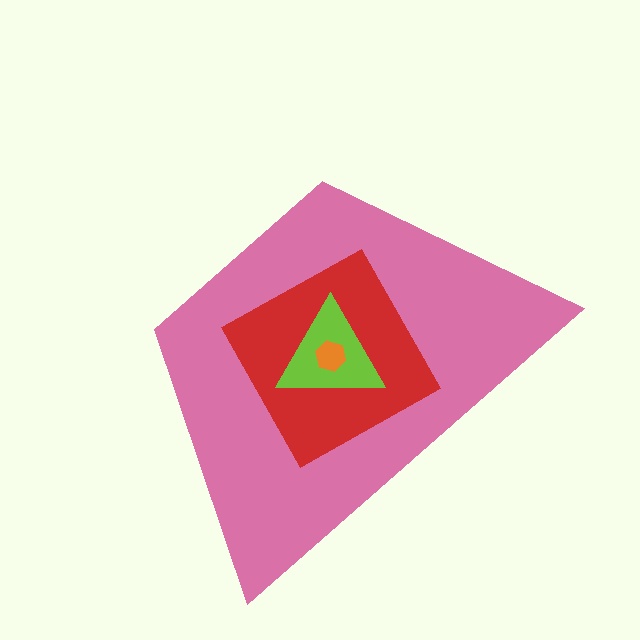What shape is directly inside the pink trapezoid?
The red diamond.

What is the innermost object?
The orange hexagon.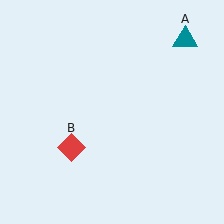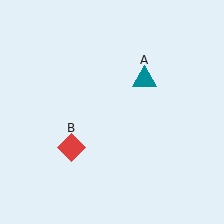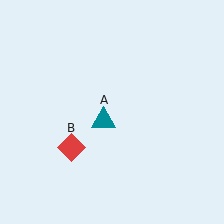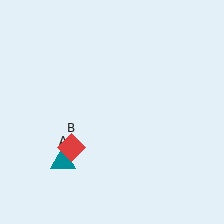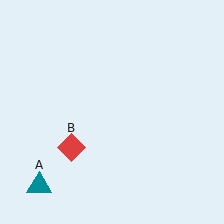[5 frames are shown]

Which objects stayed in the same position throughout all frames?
Red diamond (object B) remained stationary.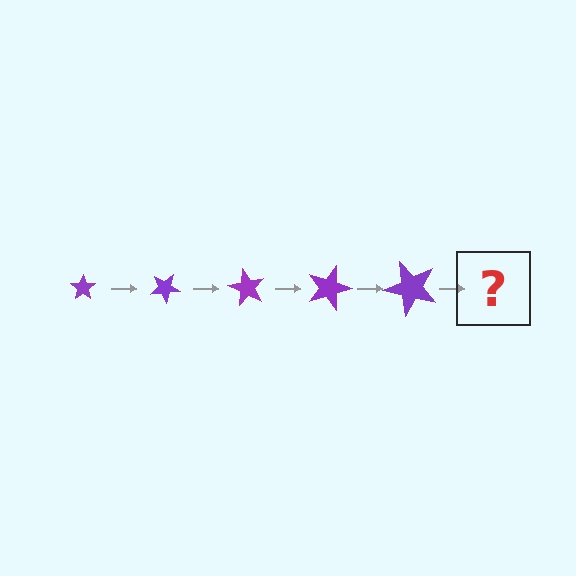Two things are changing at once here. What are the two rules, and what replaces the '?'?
The two rules are that the star grows larger each step and it rotates 30 degrees each step. The '?' should be a star, larger than the previous one and rotated 150 degrees from the start.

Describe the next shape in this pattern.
It should be a star, larger than the previous one and rotated 150 degrees from the start.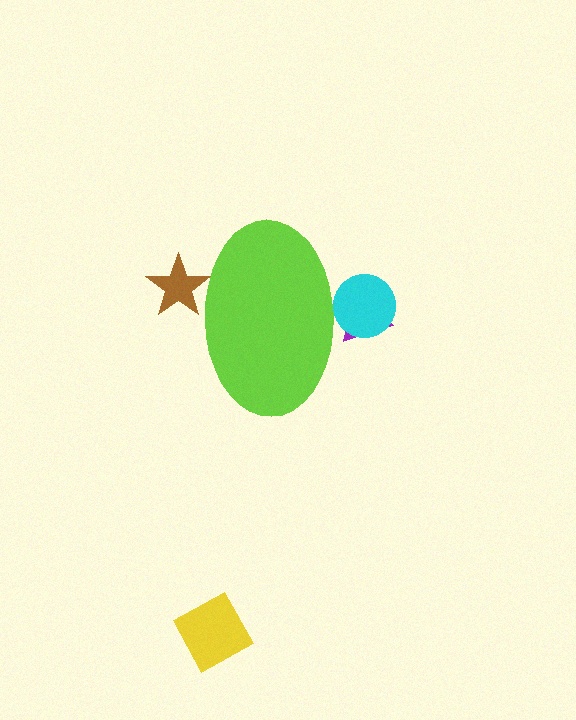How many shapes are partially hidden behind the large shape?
3 shapes are partially hidden.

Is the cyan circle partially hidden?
Yes, the cyan circle is partially hidden behind the lime ellipse.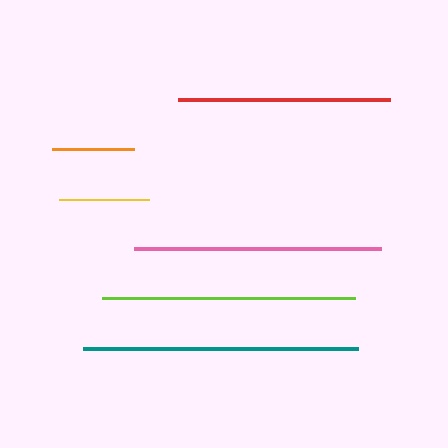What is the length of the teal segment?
The teal segment is approximately 275 pixels long.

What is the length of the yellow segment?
The yellow segment is approximately 90 pixels long.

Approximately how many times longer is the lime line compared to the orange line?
The lime line is approximately 3.1 times the length of the orange line.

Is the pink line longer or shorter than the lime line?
The lime line is longer than the pink line.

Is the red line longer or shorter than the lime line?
The lime line is longer than the red line.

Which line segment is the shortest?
The orange line is the shortest at approximately 82 pixels.